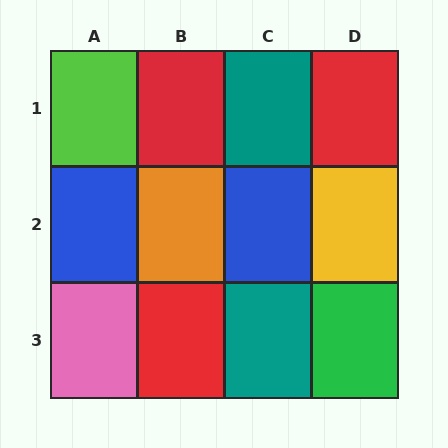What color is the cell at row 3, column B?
Red.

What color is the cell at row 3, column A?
Pink.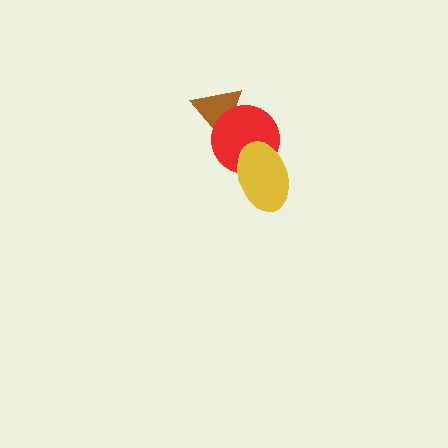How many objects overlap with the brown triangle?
1 object overlaps with the brown triangle.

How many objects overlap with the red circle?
2 objects overlap with the red circle.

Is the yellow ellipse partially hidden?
No, no other shape covers it.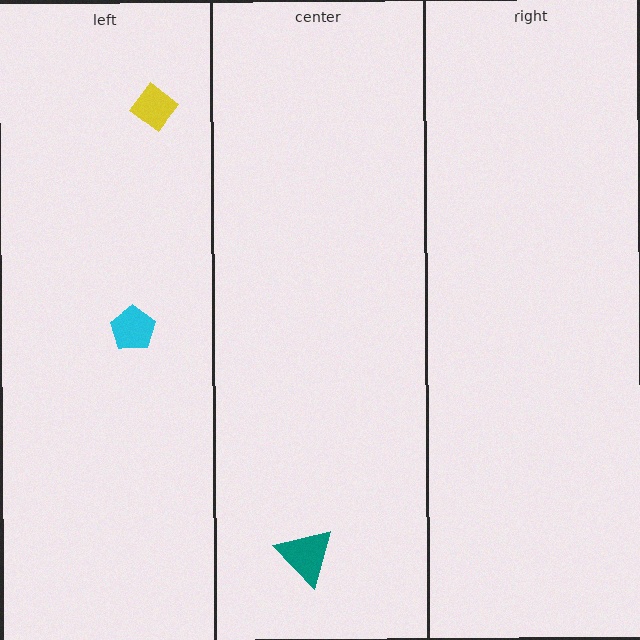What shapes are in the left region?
The yellow diamond, the cyan pentagon.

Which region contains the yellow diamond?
The left region.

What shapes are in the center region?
The teal triangle.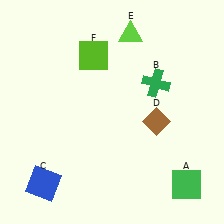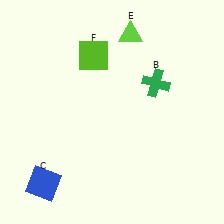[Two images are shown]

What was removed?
The green square (A), the brown diamond (D) were removed in Image 2.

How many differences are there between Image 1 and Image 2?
There are 2 differences between the two images.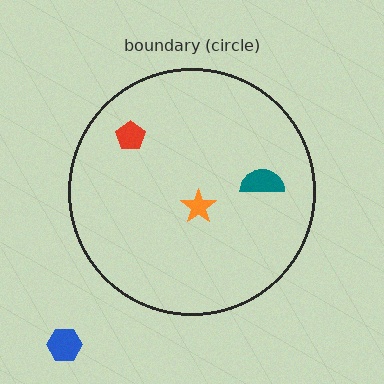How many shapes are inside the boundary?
3 inside, 1 outside.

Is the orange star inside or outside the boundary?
Inside.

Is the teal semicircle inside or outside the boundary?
Inside.